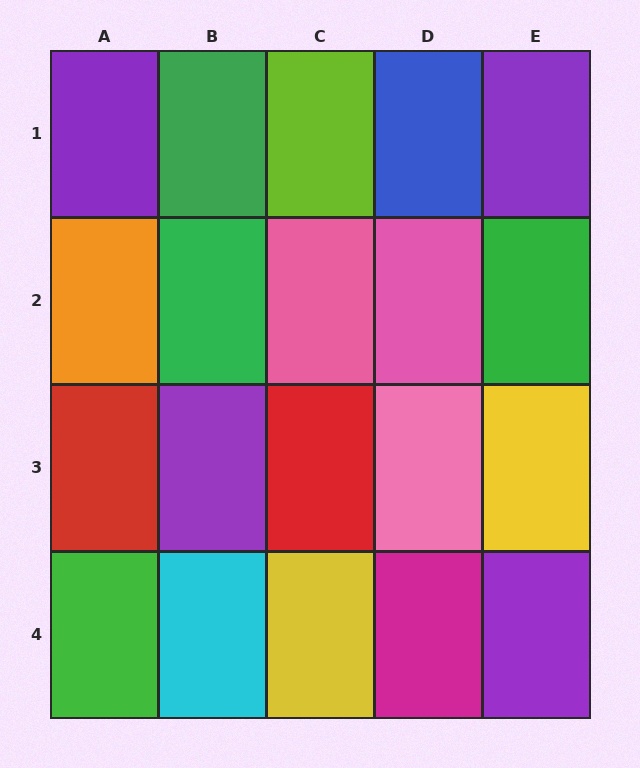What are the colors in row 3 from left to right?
Red, purple, red, pink, yellow.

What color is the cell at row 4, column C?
Yellow.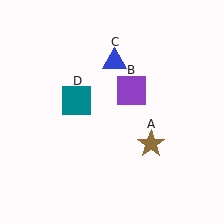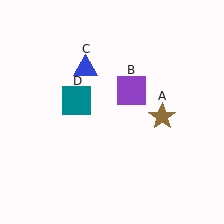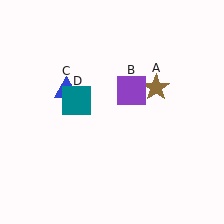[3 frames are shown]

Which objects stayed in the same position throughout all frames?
Purple square (object B) and teal square (object D) remained stationary.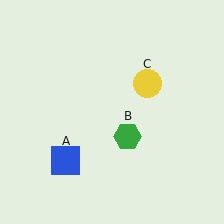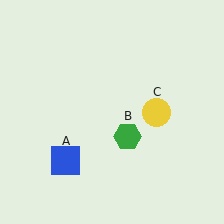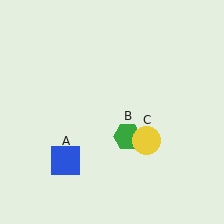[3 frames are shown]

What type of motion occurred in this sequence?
The yellow circle (object C) rotated clockwise around the center of the scene.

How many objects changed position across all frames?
1 object changed position: yellow circle (object C).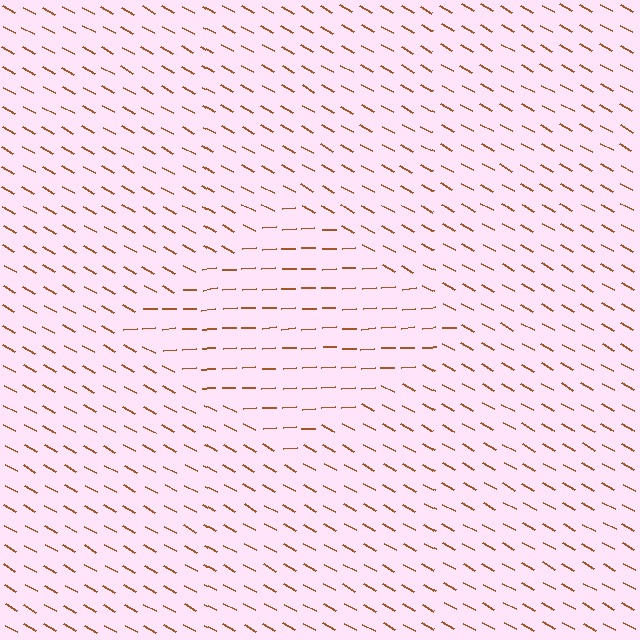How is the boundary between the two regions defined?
The boundary is defined purely by a change in line orientation (approximately 32 degrees difference). All lines are the same color and thickness.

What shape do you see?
I see a diamond.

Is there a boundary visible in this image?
Yes, there is a texture boundary formed by a change in line orientation.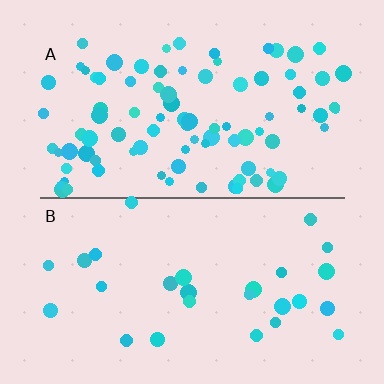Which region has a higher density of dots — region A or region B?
A (the top).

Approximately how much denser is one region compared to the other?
Approximately 3.2× — region A over region B.